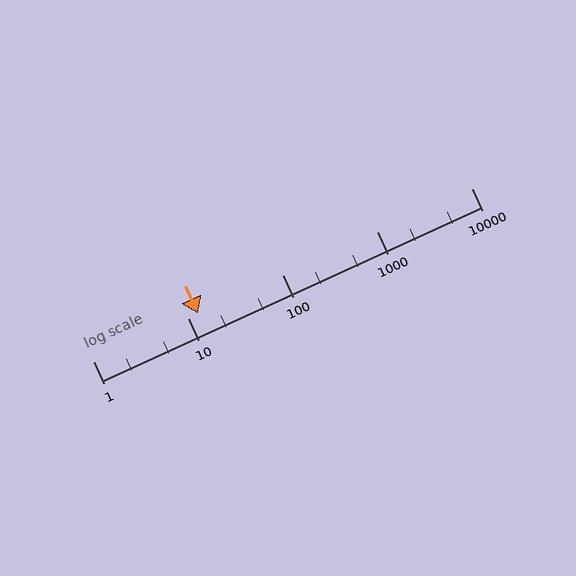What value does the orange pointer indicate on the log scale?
The pointer indicates approximately 13.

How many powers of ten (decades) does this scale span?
The scale spans 4 decades, from 1 to 10000.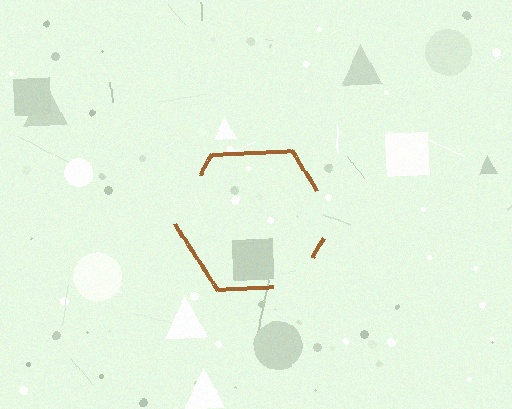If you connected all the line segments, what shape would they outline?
They would outline a hexagon.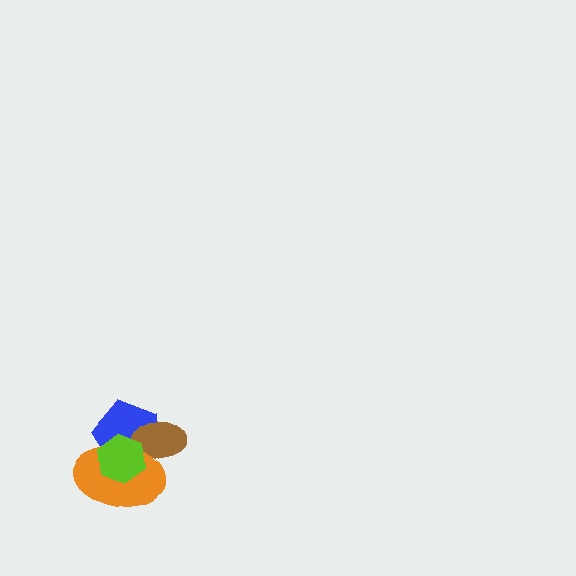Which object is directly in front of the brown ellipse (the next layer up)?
The orange ellipse is directly in front of the brown ellipse.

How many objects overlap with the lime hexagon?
3 objects overlap with the lime hexagon.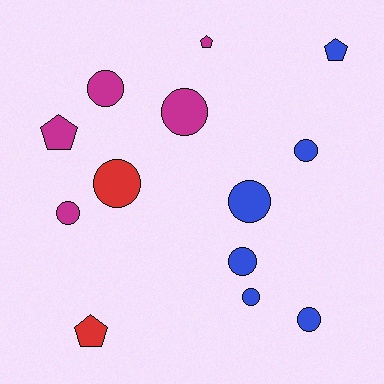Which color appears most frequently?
Blue, with 6 objects.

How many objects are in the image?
There are 13 objects.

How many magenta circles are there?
There are 3 magenta circles.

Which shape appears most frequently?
Circle, with 9 objects.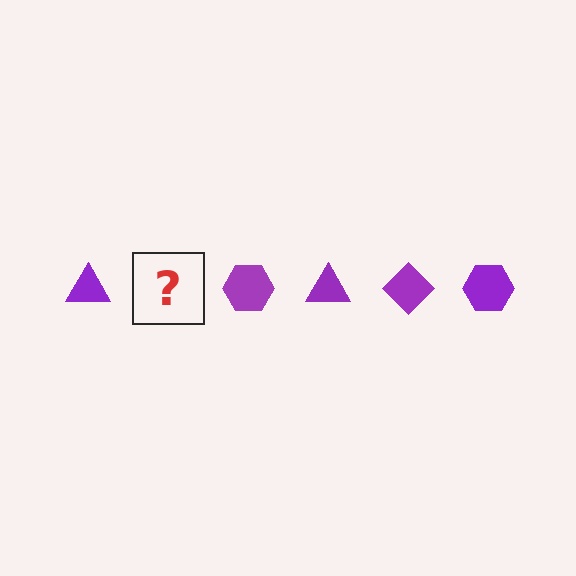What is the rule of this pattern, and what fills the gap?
The rule is that the pattern cycles through triangle, diamond, hexagon shapes in purple. The gap should be filled with a purple diamond.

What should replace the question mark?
The question mark should be replaced with a purple diamond.